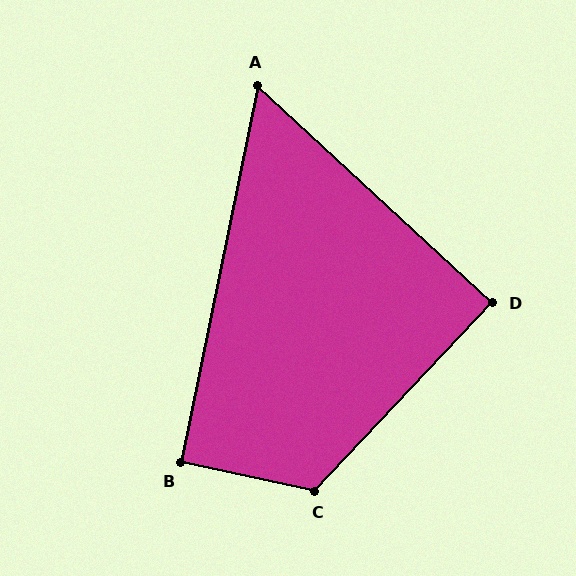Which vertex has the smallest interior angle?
A, at approximately 59 degrees.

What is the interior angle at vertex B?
Approximately 90 degrees (approximately right).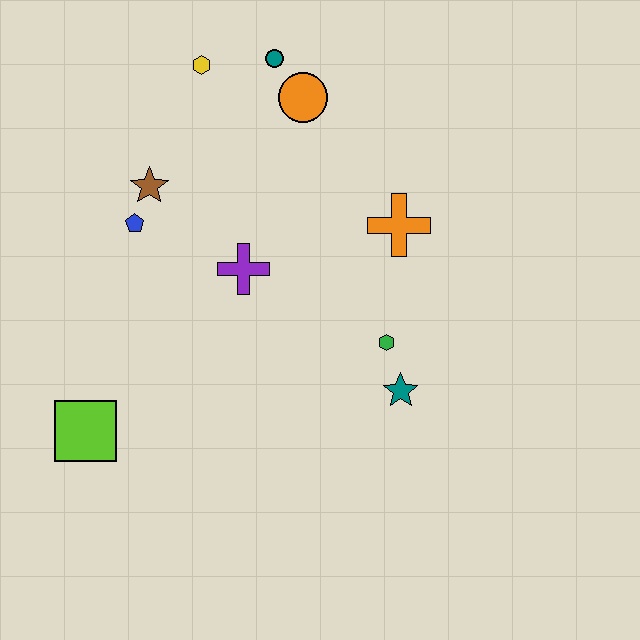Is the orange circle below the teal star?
No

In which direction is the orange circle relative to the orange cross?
The orange circle is above the orange cross.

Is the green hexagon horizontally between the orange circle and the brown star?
No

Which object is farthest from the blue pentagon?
The teal star is farthest from the blue pentagon.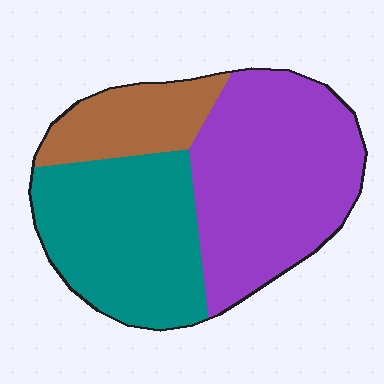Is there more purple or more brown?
Purple.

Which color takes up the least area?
Brown, at roughly 15%.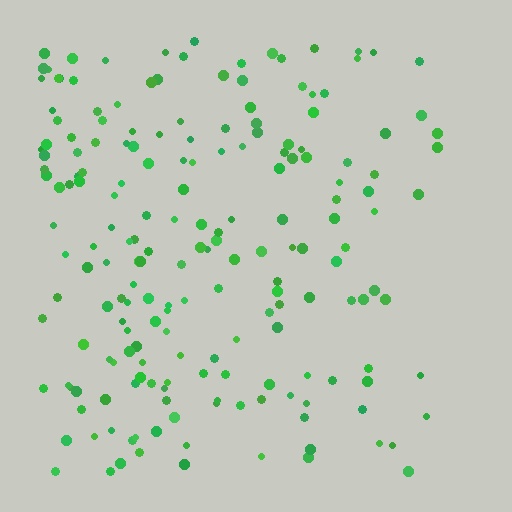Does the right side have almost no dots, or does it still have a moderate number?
Still a moderate number, just noticeably fewer than the left.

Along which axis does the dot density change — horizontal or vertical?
Horizontal.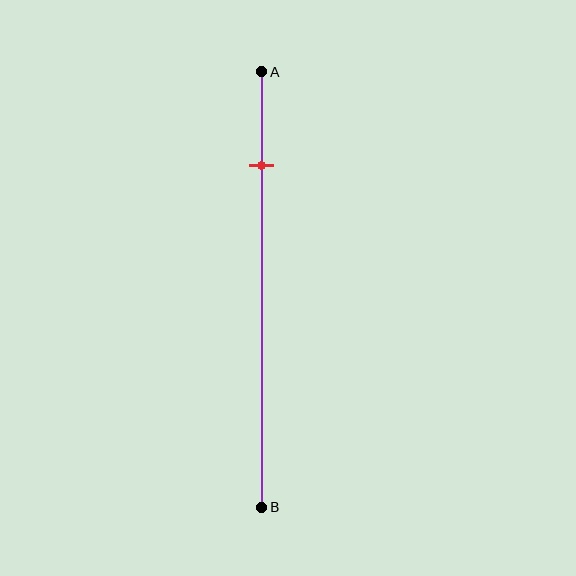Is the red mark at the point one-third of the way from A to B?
No, the mark is at about 20% from A, not at the 33% one-third point.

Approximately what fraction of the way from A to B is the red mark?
The red mark is approximately 20% of the way from A to B.